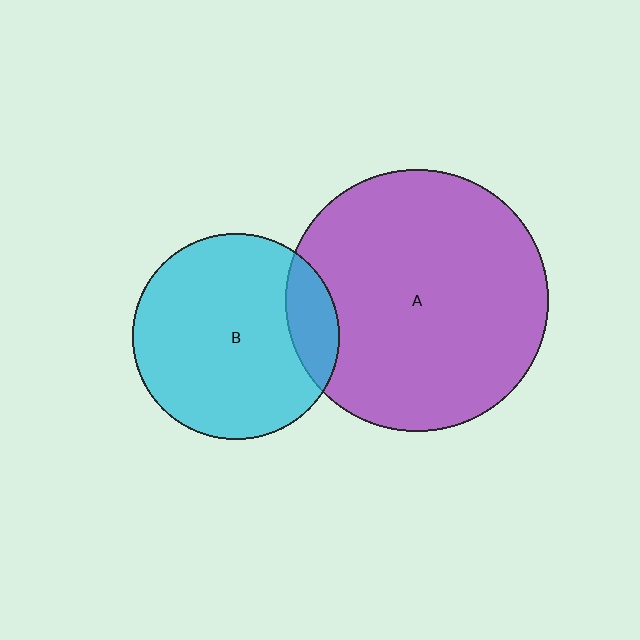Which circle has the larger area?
Circle A (purple).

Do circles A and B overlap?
Yes.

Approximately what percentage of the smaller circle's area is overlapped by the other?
Approximately 15%.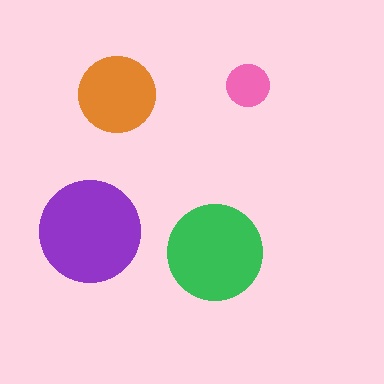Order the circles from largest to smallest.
the purple one, the green one, the orange one, the pink one.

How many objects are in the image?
There are 4 objects in the image.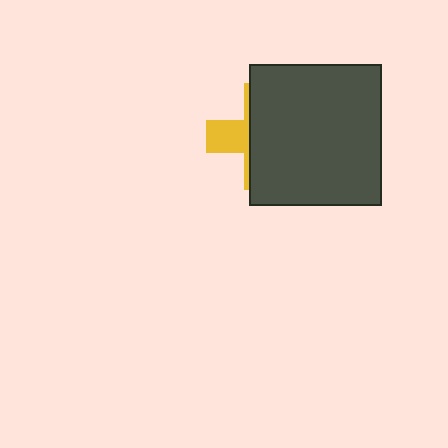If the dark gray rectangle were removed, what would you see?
You would see the complete yellow cross.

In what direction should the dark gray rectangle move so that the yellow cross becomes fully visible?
The dark gray rectangle should move right. That is the shortest direction to clear the overlap and leave the yellow cross fully visible.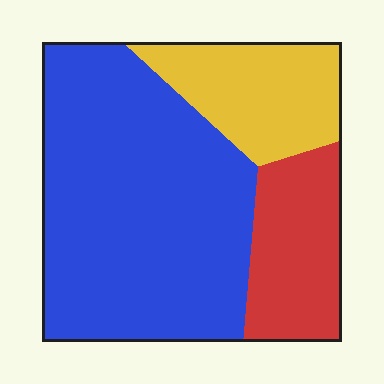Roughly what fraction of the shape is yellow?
Yellow covers roughly 20% of the shape.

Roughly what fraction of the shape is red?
Red takes up less than a quarter of the shape.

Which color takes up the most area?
Blue, at roughly 60%.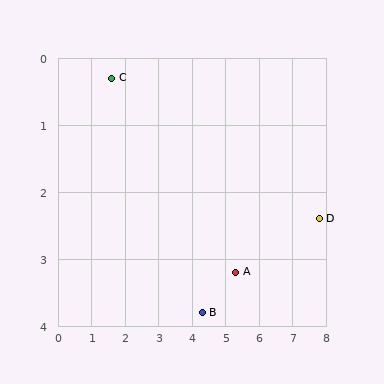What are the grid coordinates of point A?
Point A is at approximately (5.3, 3.2).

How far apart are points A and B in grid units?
Points A and B are about 1.2 grid units apart.